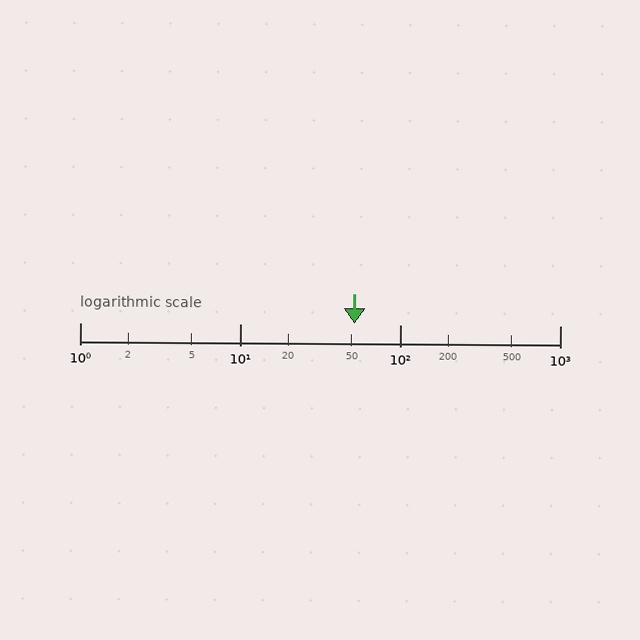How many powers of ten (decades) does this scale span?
The scale spans 3 decades, from 1 to 1000.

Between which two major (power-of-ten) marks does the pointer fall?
The pointer is between 10 and 100.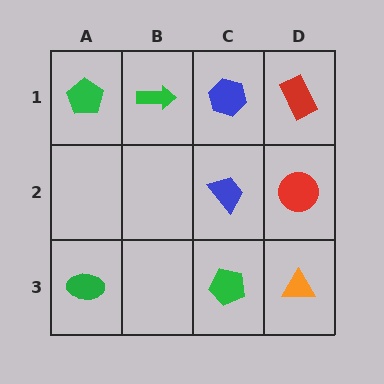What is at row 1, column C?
A blue hexagon.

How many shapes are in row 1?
4 shapes.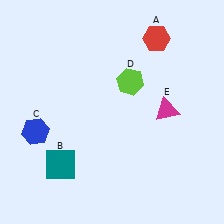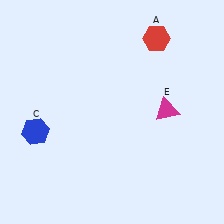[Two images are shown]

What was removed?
The teal square (B), the lime hexagon (D) were removed in Image 2.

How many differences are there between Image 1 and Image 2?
There are 2 differences between the two images.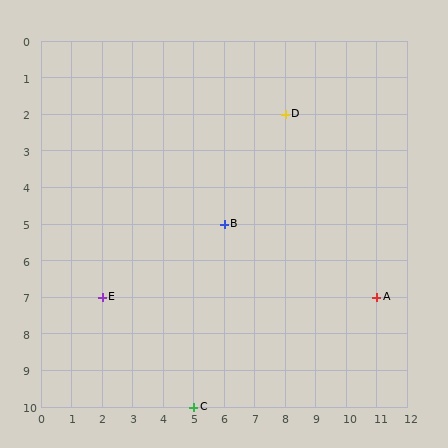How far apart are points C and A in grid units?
Points C and A are 6 columns and 3 rows apart (about 6.7 grid units diagonally).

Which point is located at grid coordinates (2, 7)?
Point E is at (2, 7).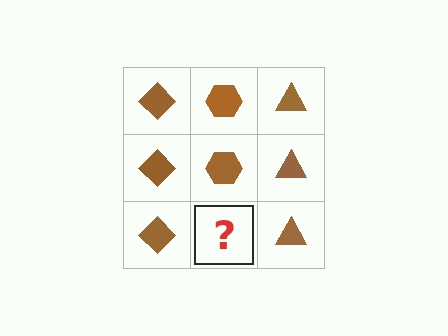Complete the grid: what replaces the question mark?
The question mark should be replaced with a brown hexagon.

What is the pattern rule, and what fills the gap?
The rule is that each column has a consistent shape. The gap should be filled with a brown hexagon.